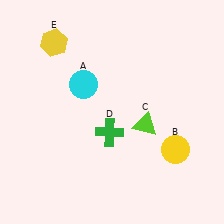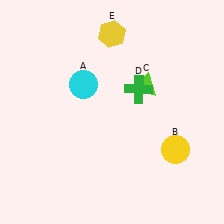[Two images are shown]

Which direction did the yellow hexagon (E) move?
The yellow hexagon (E) moved right.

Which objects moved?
The objects that moved are: the lime triangle (C), the green cross (D), the yellow hexagon (E).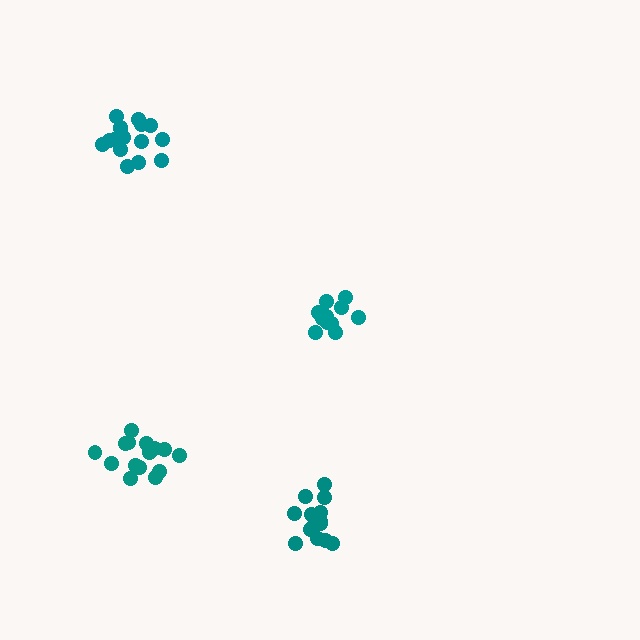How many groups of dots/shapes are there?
There are 4 groups.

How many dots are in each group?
Group 1: 11 dots, Group 2: 16 dots, Group 3: 15 dots, Group 4: 14 dots (56 total).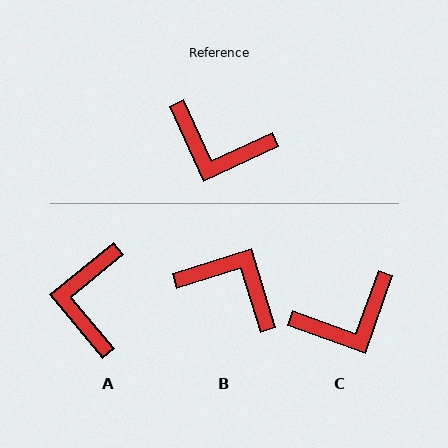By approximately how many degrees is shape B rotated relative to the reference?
Approximately 172 degrees counter-clockwise.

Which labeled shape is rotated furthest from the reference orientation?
B, about 172 degrees away.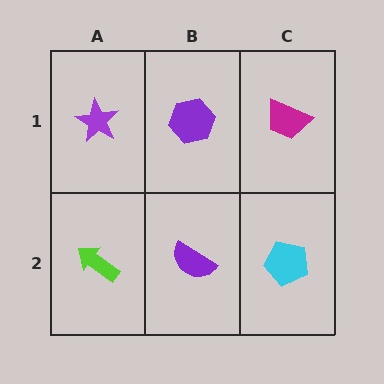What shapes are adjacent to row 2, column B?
A purple hexagon (row 1, column B), a lime arrow (row 2, column A), a cyan pentagon (row 2, column C).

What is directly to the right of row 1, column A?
A purple hexagon.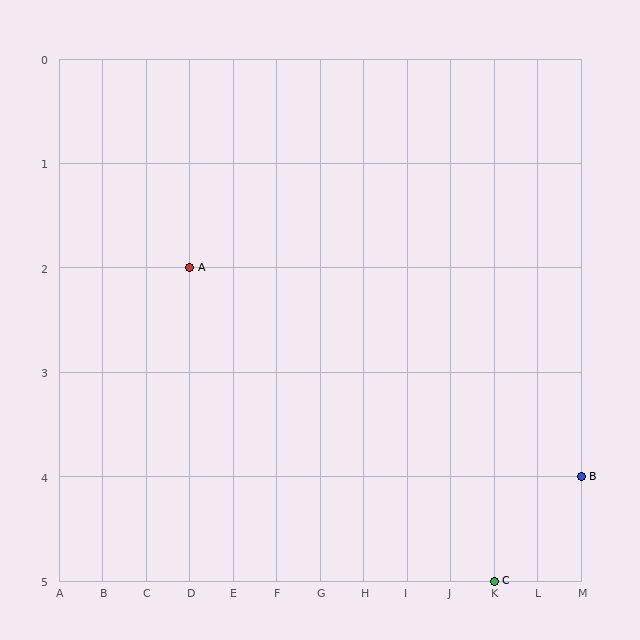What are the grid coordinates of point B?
Point B is at grid coordinates (M, 4).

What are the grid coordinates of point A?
Point A is at grid coordinates (D, 2).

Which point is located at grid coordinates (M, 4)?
Point B is at (M, 4).